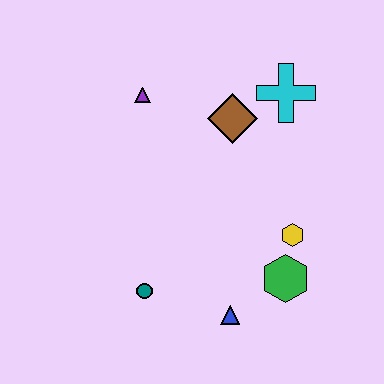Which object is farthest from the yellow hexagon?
The purple triangle is farthest from the yellow hexagon.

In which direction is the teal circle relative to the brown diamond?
The teal circle is below the brown diamond.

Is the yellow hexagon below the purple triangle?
Yes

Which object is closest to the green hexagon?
The yellow hexagon is closest to the green hexagon.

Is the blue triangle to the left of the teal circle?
No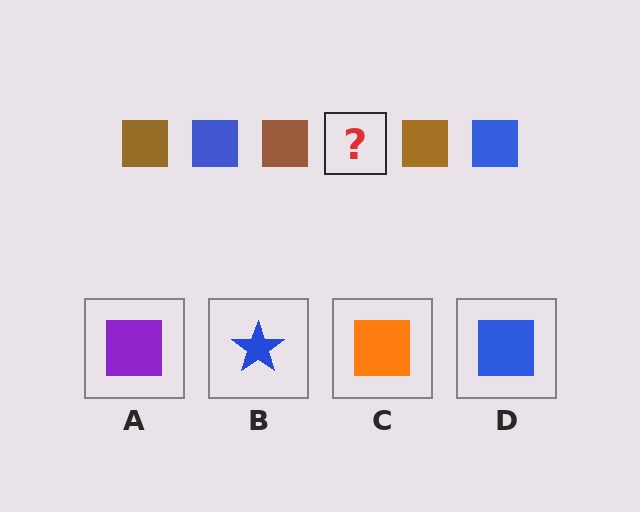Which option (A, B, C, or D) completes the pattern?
D.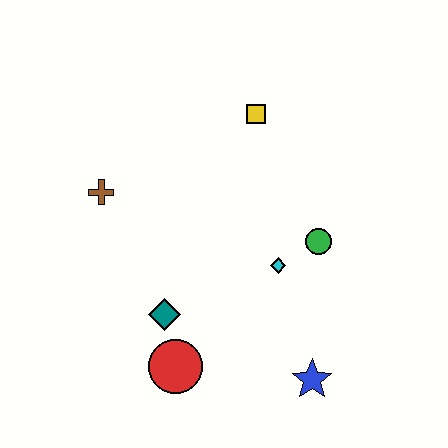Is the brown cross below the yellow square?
Yes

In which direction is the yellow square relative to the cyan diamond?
The yellow square is above the cyan diamond.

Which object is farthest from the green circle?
The brown cross is farthest from the green circle.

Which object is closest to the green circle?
The cyan diamond is closest to the green circle.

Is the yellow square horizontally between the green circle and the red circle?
Yes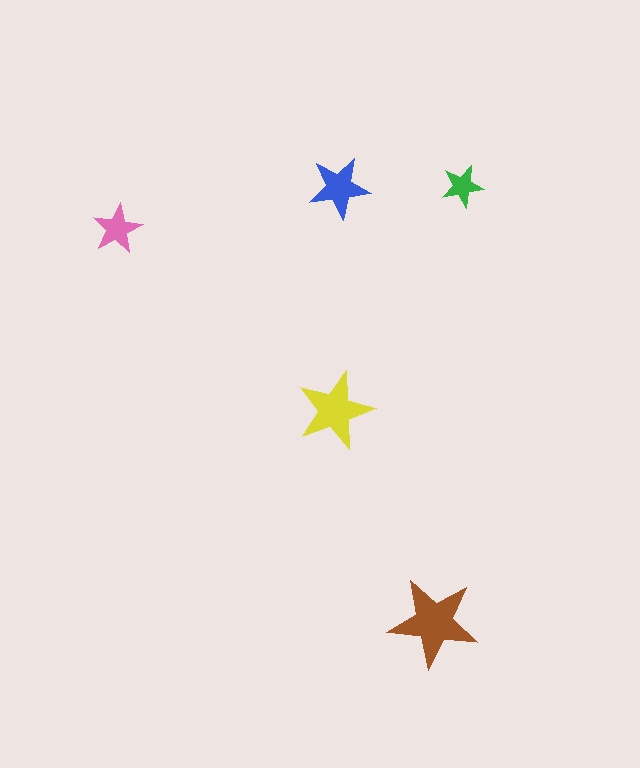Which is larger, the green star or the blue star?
The blue one.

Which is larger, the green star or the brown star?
The brown one.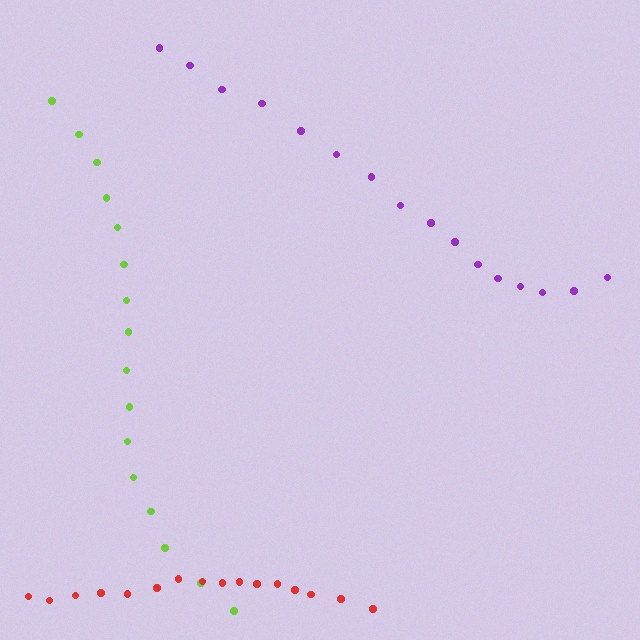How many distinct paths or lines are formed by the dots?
There are 3 distinct paths.